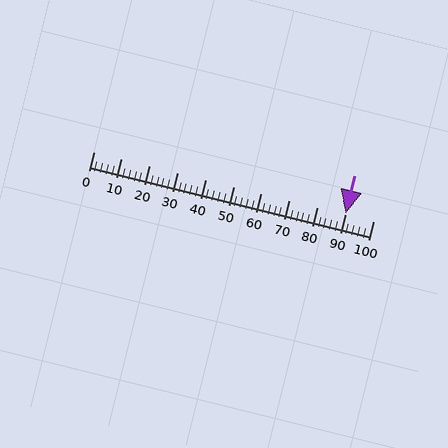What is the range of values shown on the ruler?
The ruler shows values from 0 to 100.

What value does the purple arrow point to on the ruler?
The purple arrow points to approximately 90.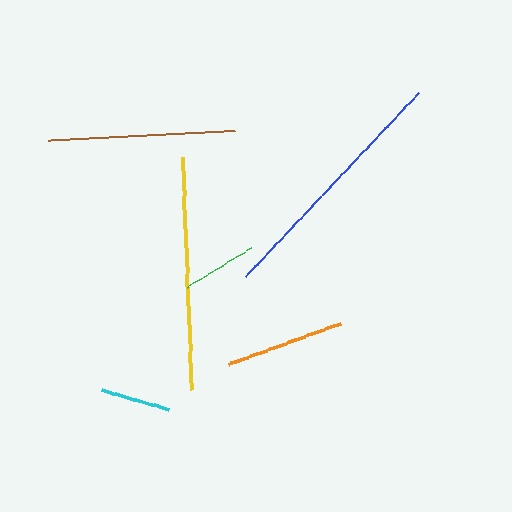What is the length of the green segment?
The green segment is approximately 74 pixels long.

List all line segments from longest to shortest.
From longest to shortest: blue, yellow, brown, orange, green, cyan.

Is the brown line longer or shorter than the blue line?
The blue line is longer than the brown line.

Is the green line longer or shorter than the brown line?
The brown line is longer than the green line.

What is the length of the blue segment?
The blue segment is approximately 251 pixels long.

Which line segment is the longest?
The blue line is the longest at approximately 251 pixels.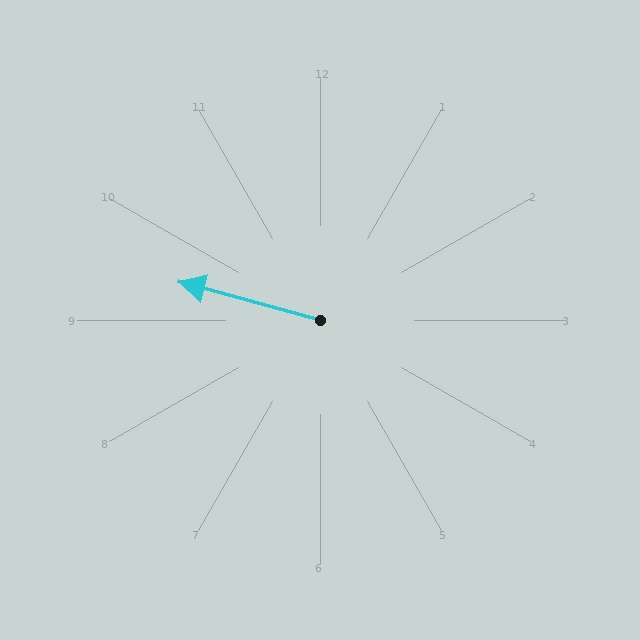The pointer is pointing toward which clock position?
Roughly 10 o'clock.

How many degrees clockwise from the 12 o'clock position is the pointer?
Approximately 285 degrees.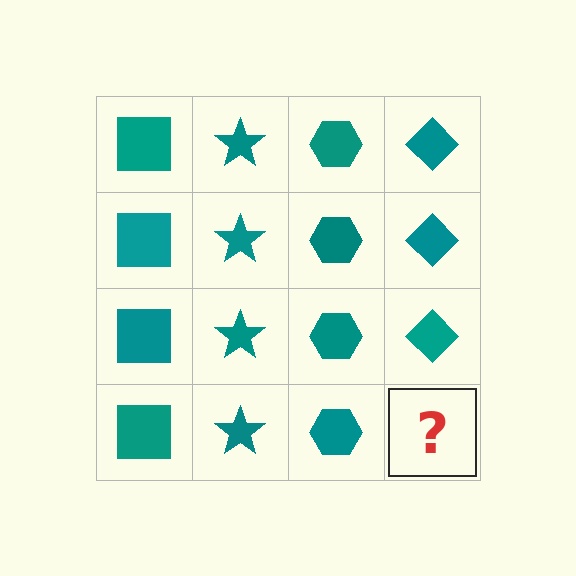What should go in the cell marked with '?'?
The missing cell should contain a teal diamond.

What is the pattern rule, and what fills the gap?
The rule is that each column has a consistent shape. The gap should be filled with a teal diamond.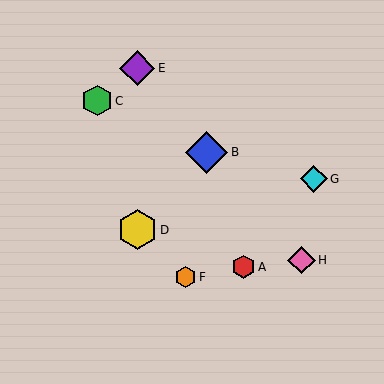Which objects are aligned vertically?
Objects D, E are aligned vertically.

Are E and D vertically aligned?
Yes, both are at x≈137.